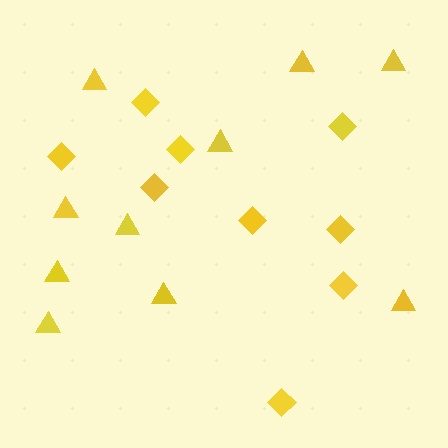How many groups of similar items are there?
There are 2 groups: one group of diamonds (9) and one group of triangles (10).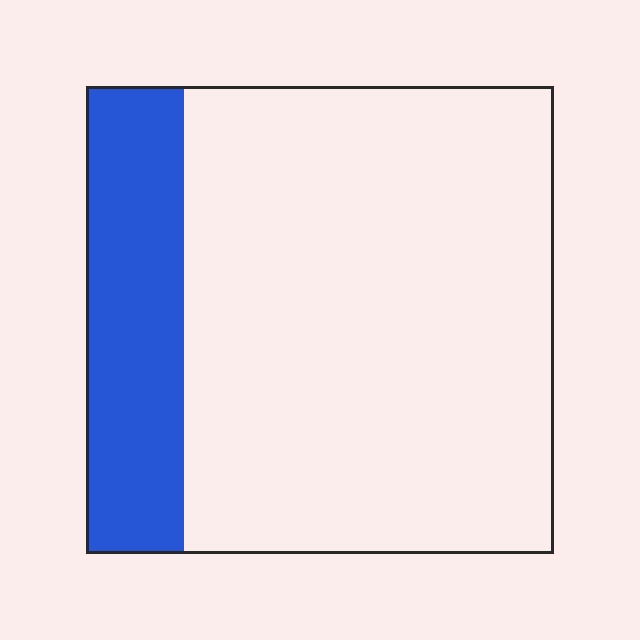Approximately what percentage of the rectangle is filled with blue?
Approximately 20%.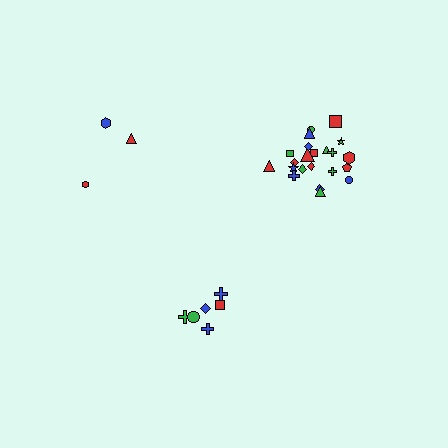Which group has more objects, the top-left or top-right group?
The top-right group.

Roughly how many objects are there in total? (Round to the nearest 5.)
Roughly 30 objects in total.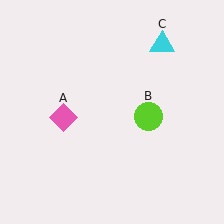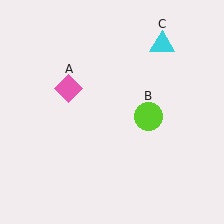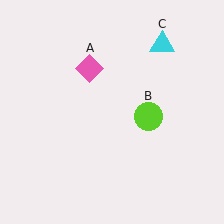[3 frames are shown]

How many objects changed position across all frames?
1 object changed position: pink diamond (object A).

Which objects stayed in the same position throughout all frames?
Lime circle (object B) and cyan triangle (object C) remained stationary.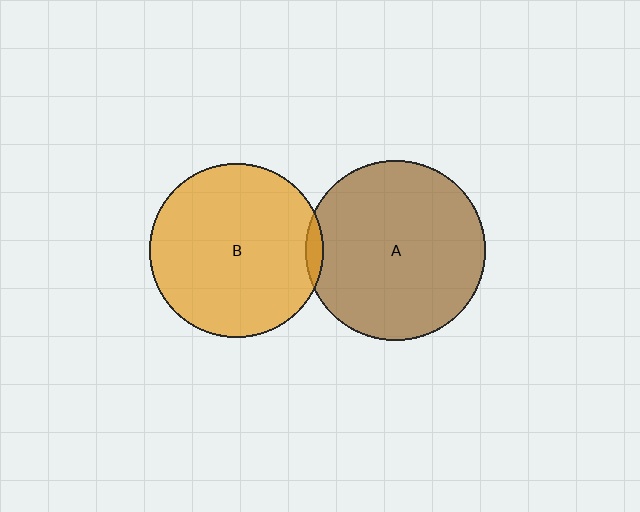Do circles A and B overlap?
Yes.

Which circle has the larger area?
Circle A (brown).